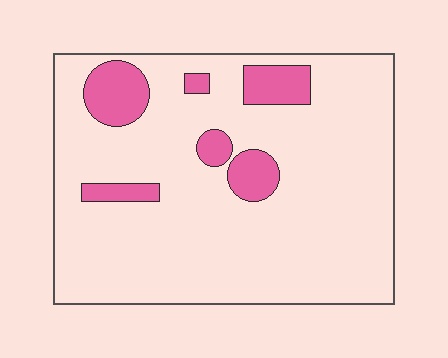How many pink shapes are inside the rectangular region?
6.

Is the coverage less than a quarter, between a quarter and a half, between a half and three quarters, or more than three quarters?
Less than a quarter.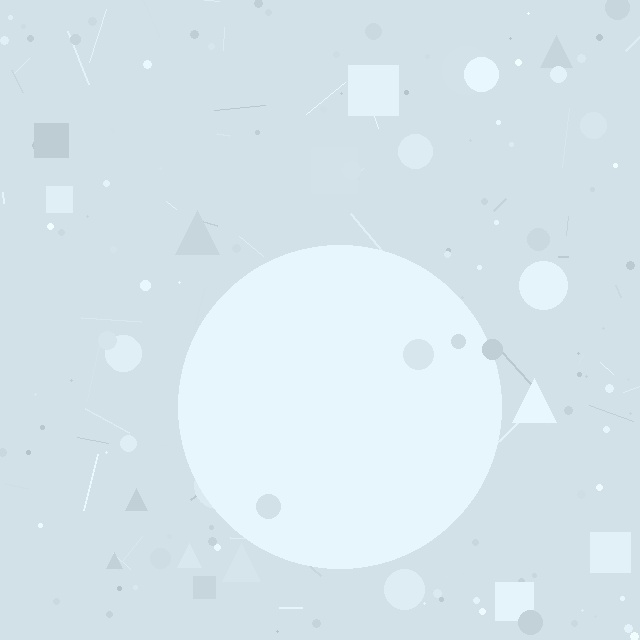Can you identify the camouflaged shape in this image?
The camouflaged shape is a circle.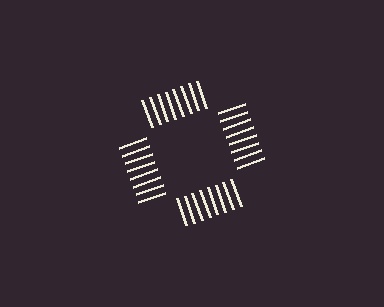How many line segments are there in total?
32 — 8 along each of the 4 edges.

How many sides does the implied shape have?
4 sides — the line-ends trace a square.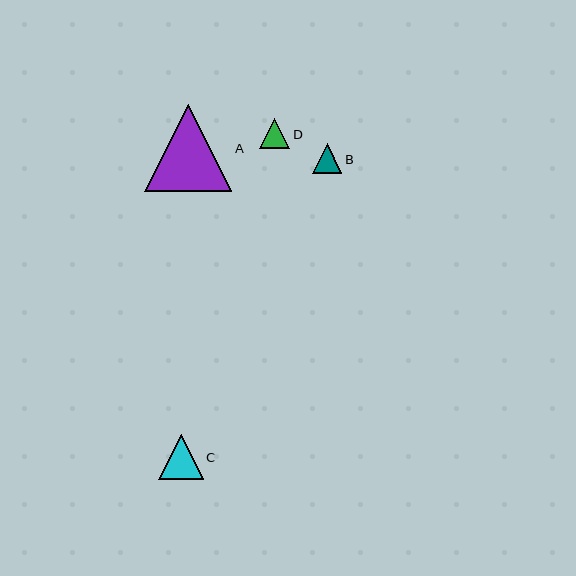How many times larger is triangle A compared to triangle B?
Triangle A is approximately 3.0 times the size of triangle B.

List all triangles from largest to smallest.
From largest to smallest: A, C, D, B.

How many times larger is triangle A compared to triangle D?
Triangle A is approximately 2.9 times the size of triangle D.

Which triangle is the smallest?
Triangle B is the smallest with a size of approximately 29 pixels.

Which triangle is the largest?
Triangle A is the largest with a size of approximately 87 pixels.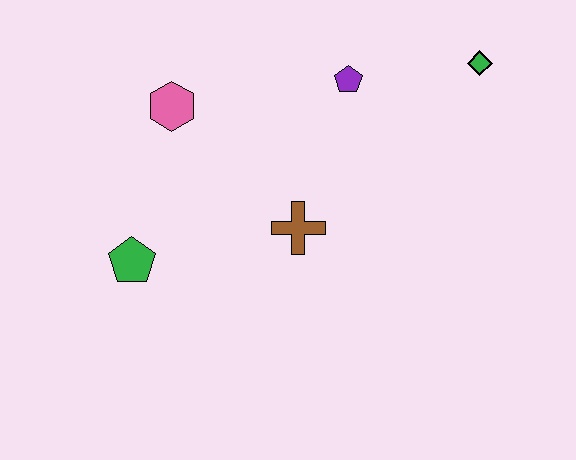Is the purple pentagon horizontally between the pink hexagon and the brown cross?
No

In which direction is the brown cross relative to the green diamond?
The brown cross is to the left of the green diamond.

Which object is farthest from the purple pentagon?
The green pentagon is farthest from the purple pentagon.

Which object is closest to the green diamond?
The purple pentagon is closest to the green diamond.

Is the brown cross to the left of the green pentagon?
No